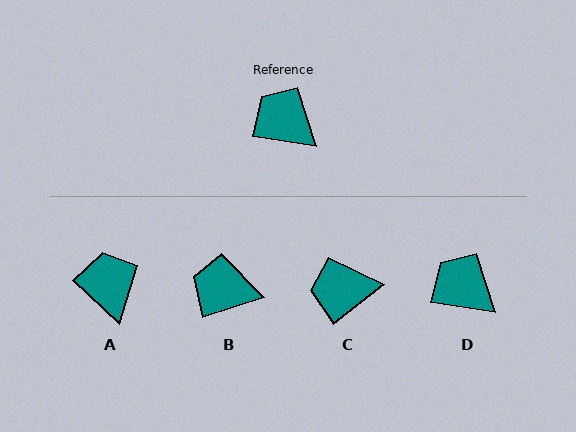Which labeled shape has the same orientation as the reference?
D.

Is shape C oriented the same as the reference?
No, it is off by about 47 degrees.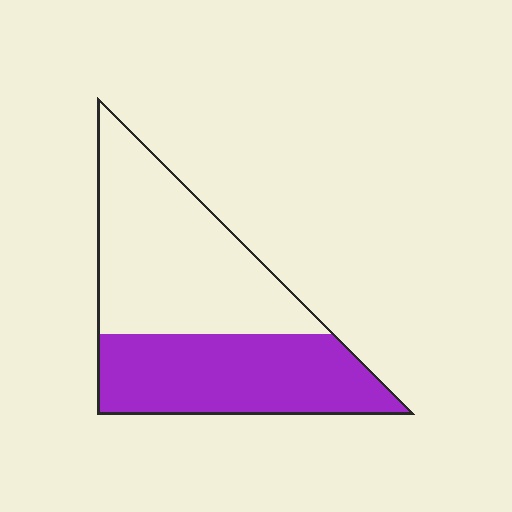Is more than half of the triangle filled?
No.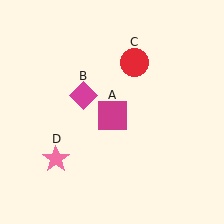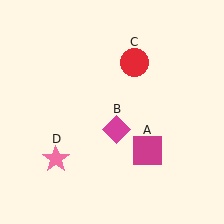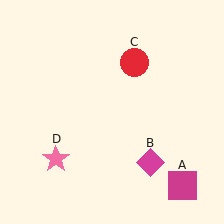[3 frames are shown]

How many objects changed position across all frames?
2 objects changed position: magenta square (object A), magenta diamond (object B).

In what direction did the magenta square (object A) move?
The magenta square (object A) moved down and to the right.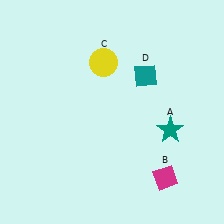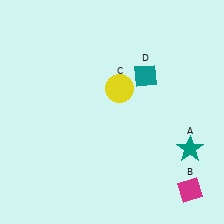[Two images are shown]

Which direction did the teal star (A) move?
The teal star (A) moved right.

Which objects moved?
The objects that moved are: the teal star (A), the magenta diamond (B), the yellow circle (C).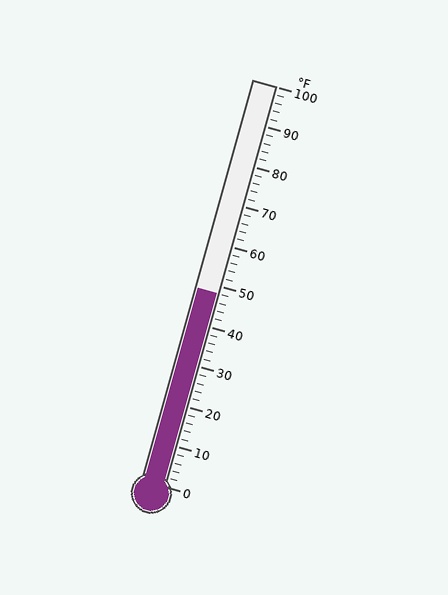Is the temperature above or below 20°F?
The temperature is above 20°F.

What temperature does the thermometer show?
The thermometer shows approximately 48°F.